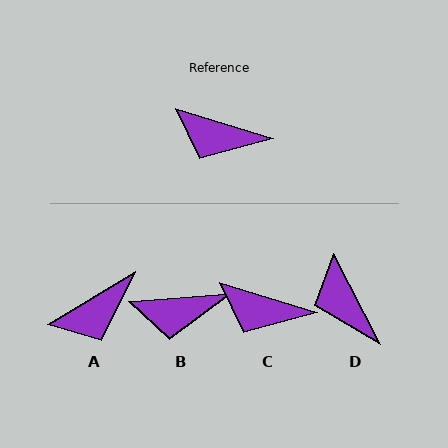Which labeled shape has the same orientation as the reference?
C.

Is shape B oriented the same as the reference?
No, it is off by about 21 degrees.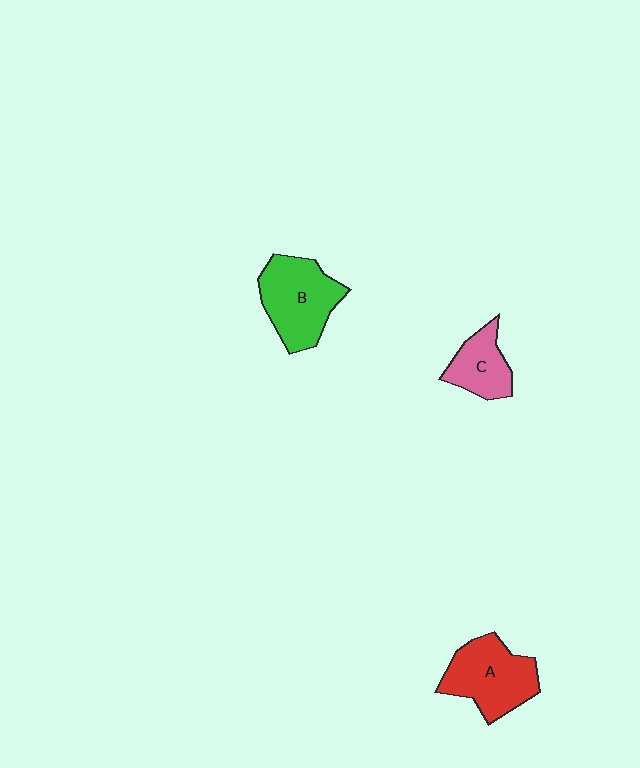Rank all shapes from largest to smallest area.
From largest to smallest: B (green), A (red), C (pink).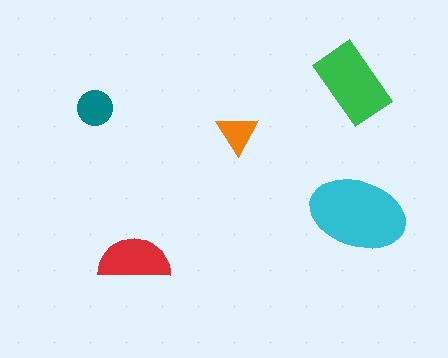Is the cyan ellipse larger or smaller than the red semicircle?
Larger.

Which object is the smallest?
The orange triangle.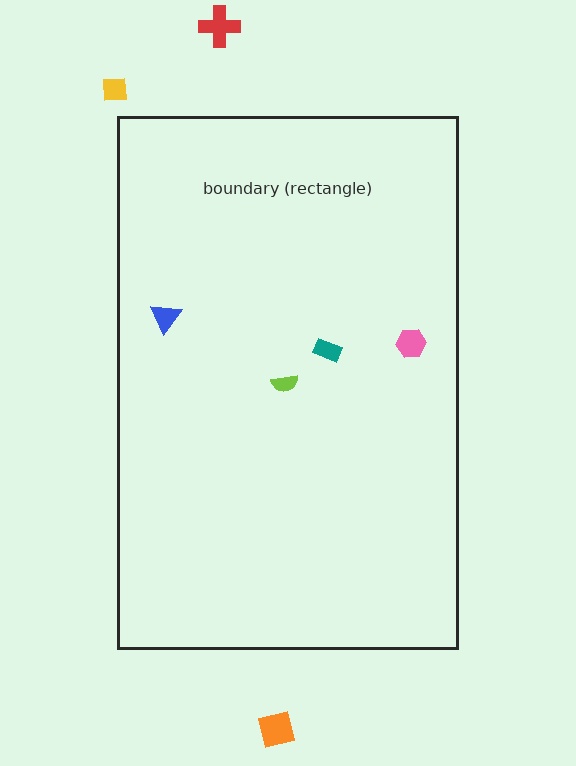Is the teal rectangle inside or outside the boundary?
Inside.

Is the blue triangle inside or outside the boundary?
Inside.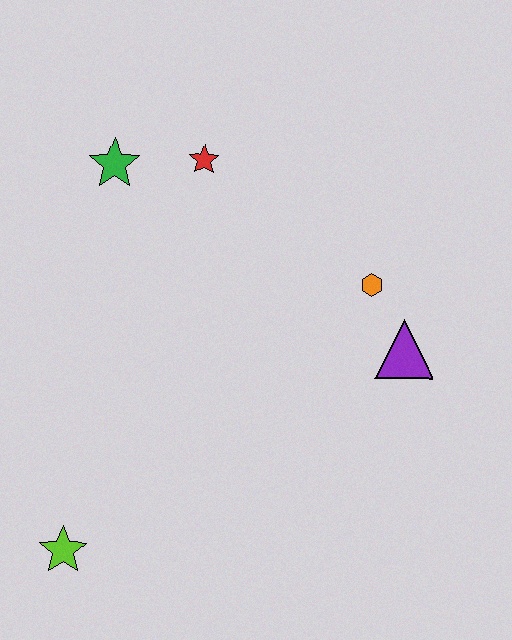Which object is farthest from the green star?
The lime star is farthest from the green star.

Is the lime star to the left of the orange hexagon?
Yes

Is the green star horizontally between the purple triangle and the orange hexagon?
No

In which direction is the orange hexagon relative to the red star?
The orange hexagon is to the right of the red star.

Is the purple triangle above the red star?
No